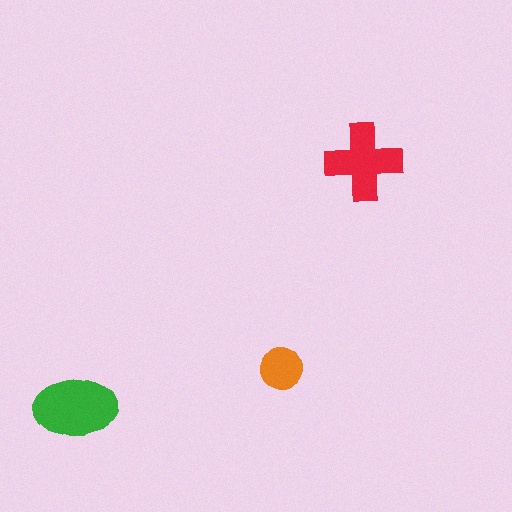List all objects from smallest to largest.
The orange circle, the red cross, the green ellipse.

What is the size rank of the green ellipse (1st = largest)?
1st.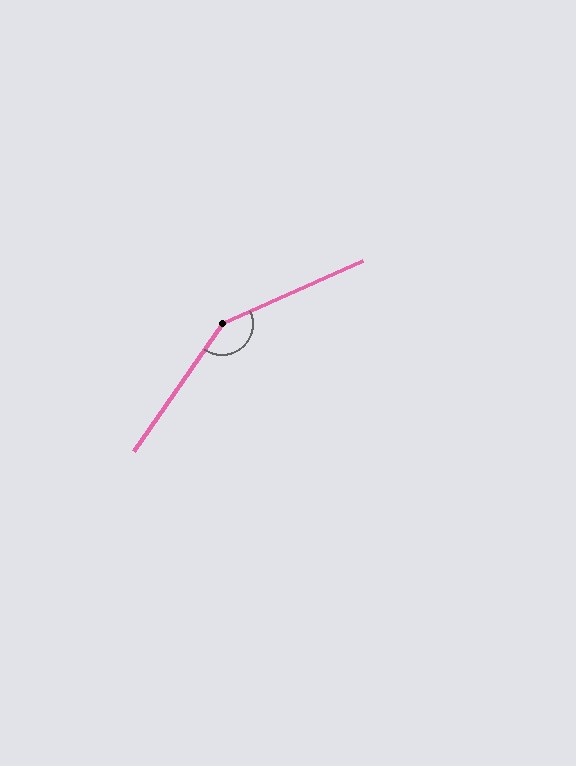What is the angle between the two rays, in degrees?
Approximately 149 degrees.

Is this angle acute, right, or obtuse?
It is obtuse.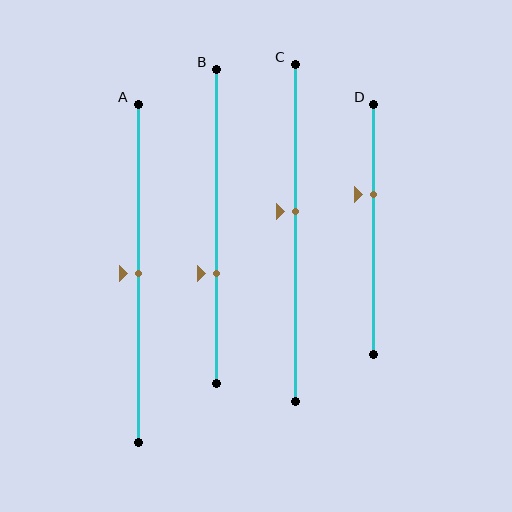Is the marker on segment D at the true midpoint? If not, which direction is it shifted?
No, the marker on segment D is shifted upward by about 14% of the segment length.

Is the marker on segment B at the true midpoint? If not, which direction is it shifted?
No, the marker on segment B is shifted downward by about 15% of the segment length.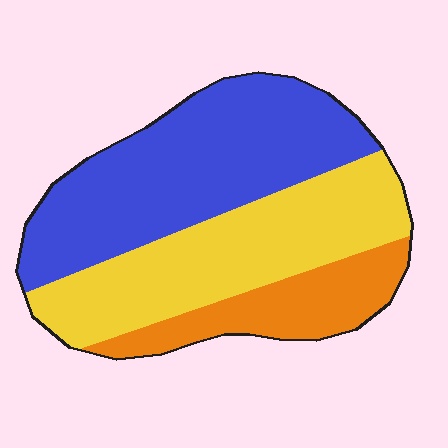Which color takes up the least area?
Orange, at roughly 20%.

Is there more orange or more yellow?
Yellow.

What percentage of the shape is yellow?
Yellow takes up about three eighths (3/8) of the shape.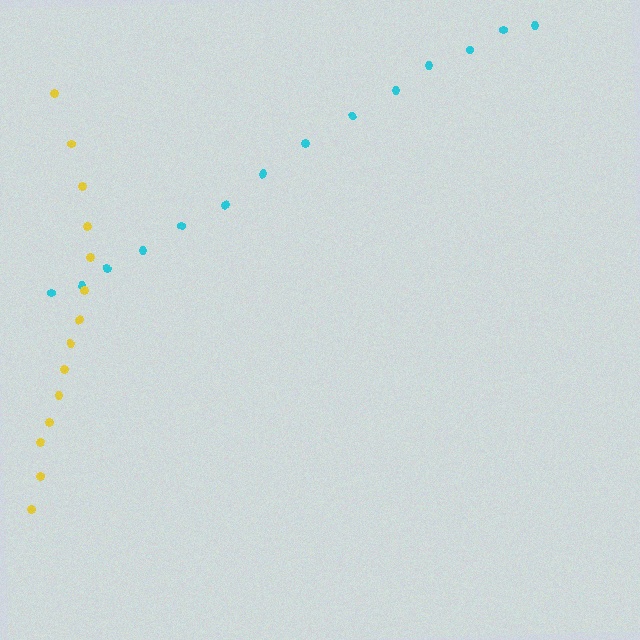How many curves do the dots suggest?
There are 2 distinct paths.